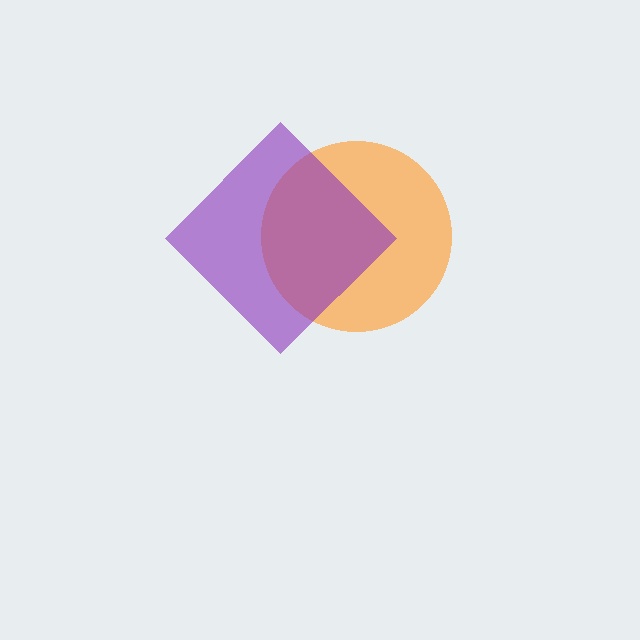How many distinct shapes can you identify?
There are 2 distinct shapes: an orange circle, a purple diamond.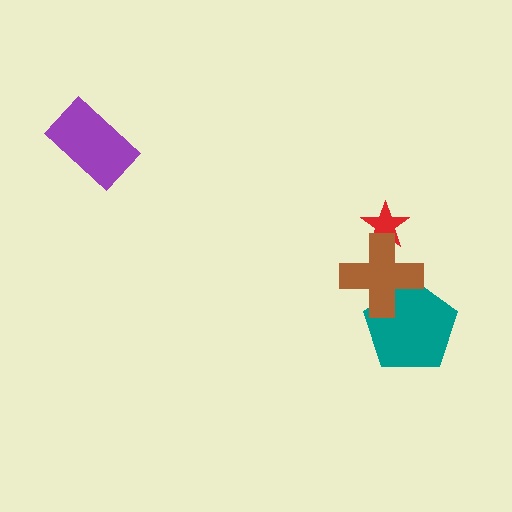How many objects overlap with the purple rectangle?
0 objects overlap with the purple rectangle.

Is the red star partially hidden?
Yes, it is partially covered by another shape.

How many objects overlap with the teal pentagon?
1 object overlaps with the teal pentagon.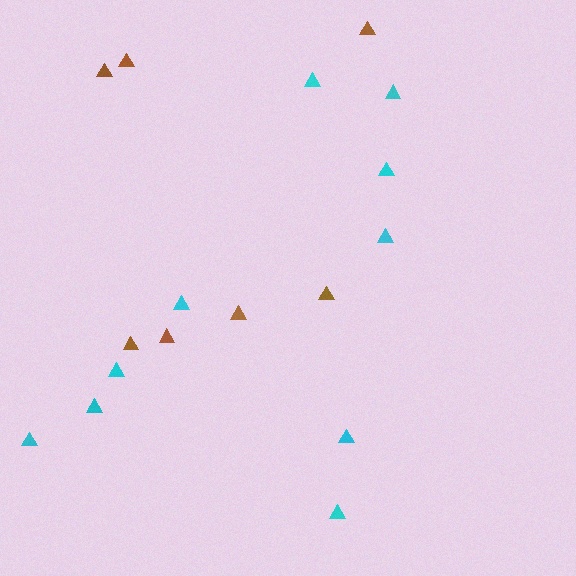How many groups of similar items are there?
There are 2 groups: one group of cyan triangles (10) and one group of brown triangles (7).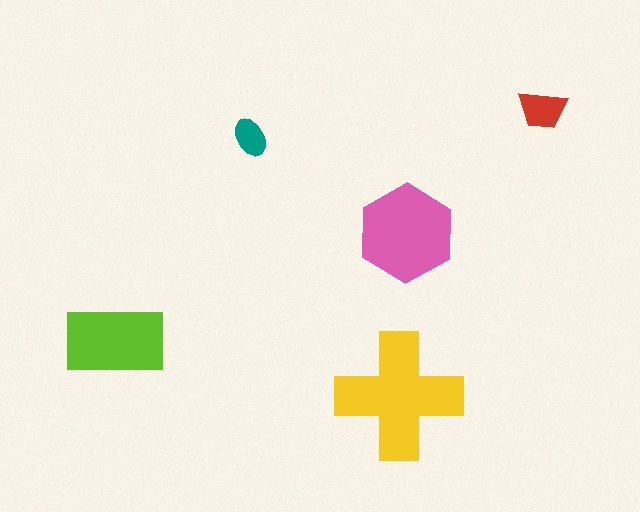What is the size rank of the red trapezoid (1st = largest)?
4th.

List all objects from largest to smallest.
The yellow cross, the pink hexagon, the lime rectangle, the red trapezoid, the teal ellipse.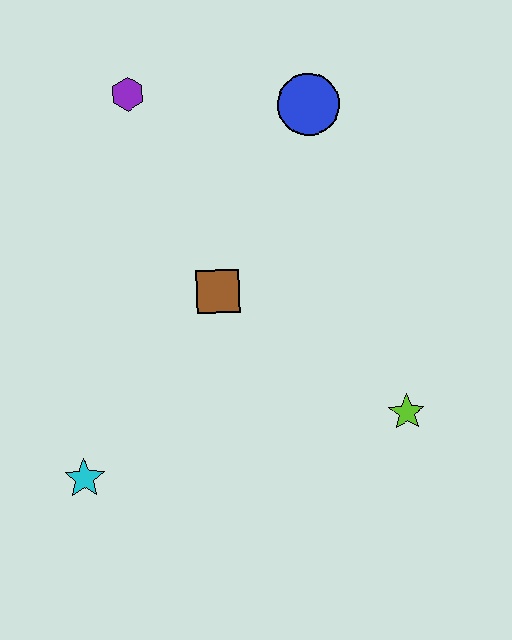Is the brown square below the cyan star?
No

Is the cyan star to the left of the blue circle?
Yes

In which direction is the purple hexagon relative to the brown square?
The purple hexagon is above the brown square.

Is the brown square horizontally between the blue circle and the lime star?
No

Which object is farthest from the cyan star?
The blue circle is farthest from the cyan star.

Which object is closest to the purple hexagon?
The blue circle is closest to the purple hexagon.